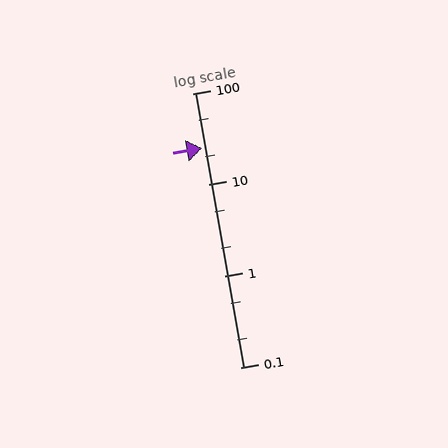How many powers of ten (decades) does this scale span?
The scale spans 3 decades, from 0.1 to 100.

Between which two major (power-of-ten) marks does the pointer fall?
The pointer is between 10 and 100.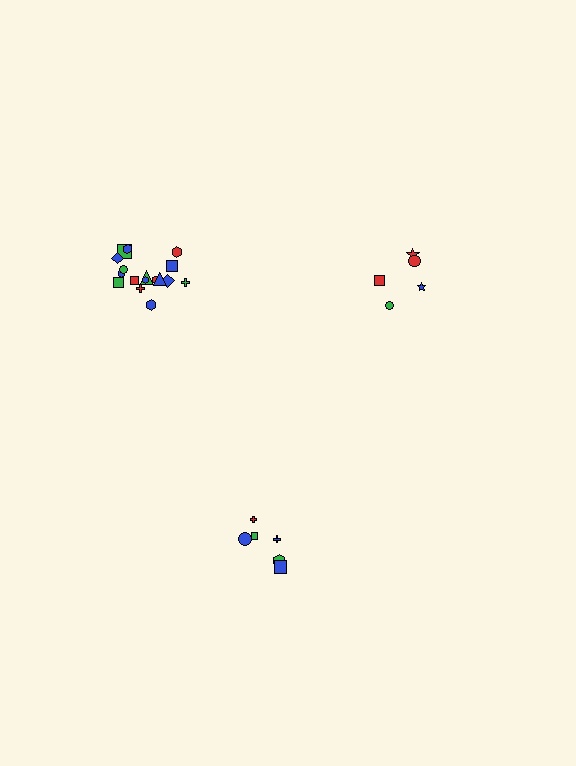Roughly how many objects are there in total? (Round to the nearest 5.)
Roughly 30 objects in total.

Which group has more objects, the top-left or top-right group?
The top-left group.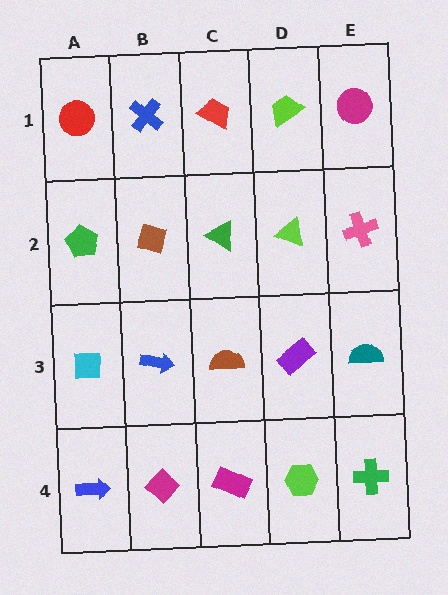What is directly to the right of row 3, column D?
A teal semicircle.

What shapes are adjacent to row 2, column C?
A red trapezoid (row 1, column C), a brown semicircle (row 3, column C), a brown diamond (row 2, column B), a lime triangle (row 2, column D).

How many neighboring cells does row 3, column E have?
3.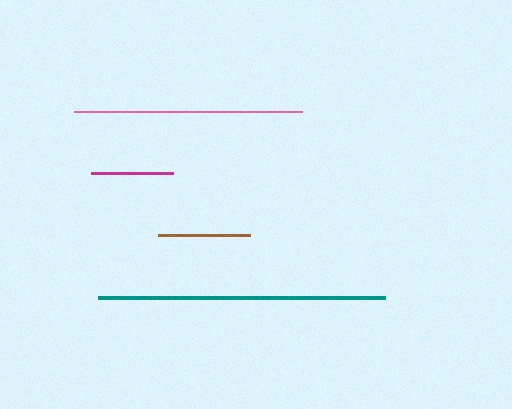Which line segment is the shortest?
The magenta line is the shortest at approximately 82 pixels.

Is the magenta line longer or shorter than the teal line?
The teal line is longer than the magenta line.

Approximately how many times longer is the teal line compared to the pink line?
The teal line is approximately 1.3 times the length of the pink line.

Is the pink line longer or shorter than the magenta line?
The pink line is longer than the magenta line.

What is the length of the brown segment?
The brown segment is approximately 93 pixels long.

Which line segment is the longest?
The teal line is the longest at approximately 288 pixels.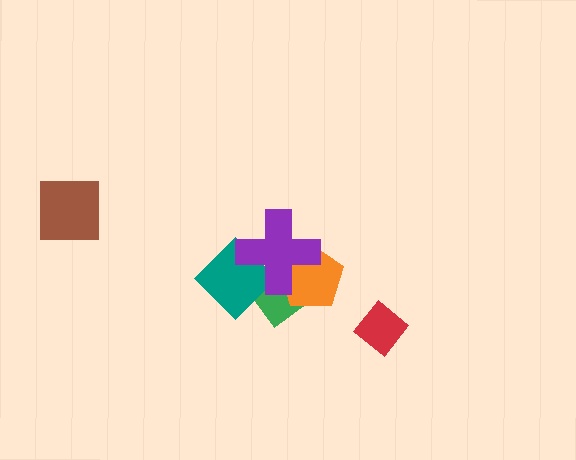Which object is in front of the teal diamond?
The purple cross is in front of the teal diamond.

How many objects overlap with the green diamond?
3 objects overlap with the green diamond.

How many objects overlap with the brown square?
0 objects overlap with the brown square.